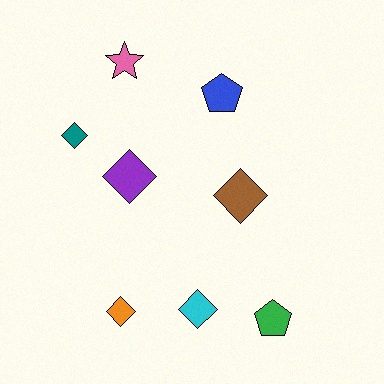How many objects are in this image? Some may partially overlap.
There are 8 objects.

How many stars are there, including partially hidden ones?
There is 1 star.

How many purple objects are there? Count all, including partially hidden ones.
There is 1 purple object.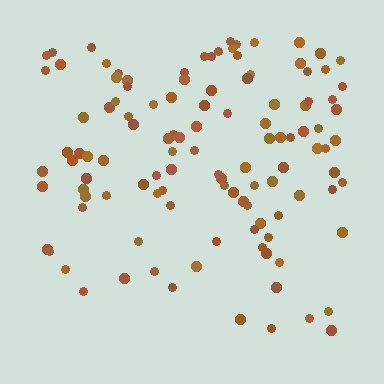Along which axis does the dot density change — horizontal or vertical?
Vertical.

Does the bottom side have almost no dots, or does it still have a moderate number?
Still a moderate number, just noticeably fewer than the top.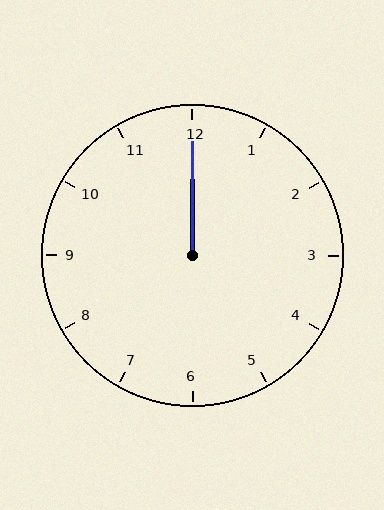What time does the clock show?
12:00.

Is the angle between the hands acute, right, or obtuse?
It is acute.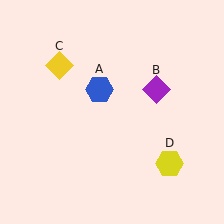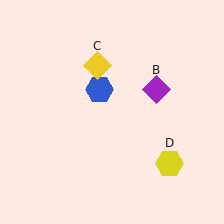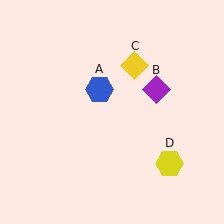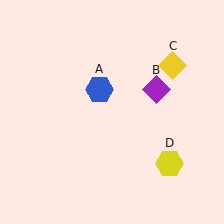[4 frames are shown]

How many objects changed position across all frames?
1 object changed position: yellow diamond (object C).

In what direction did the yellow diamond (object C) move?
The yellow diamond (object C) moved right.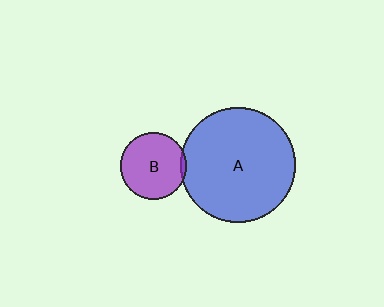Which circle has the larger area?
Circle A (blue).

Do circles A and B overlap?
Yes.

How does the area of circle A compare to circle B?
Approximately 3.0 times.